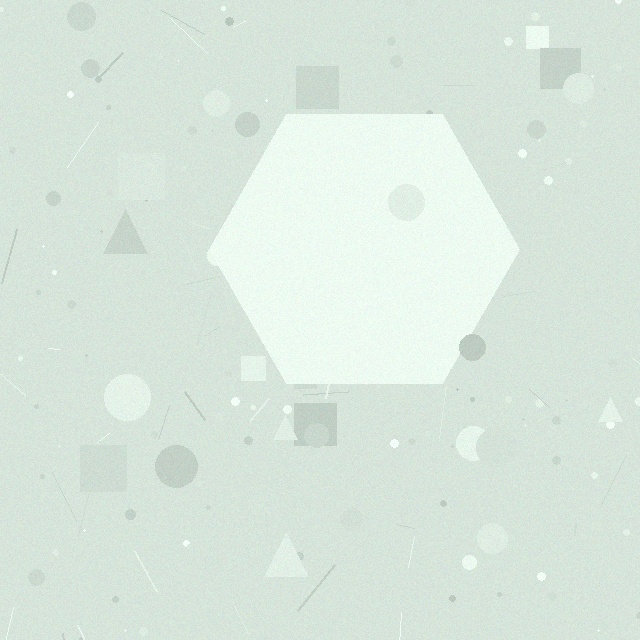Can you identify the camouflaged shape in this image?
The camouflaged shape is a hexagon.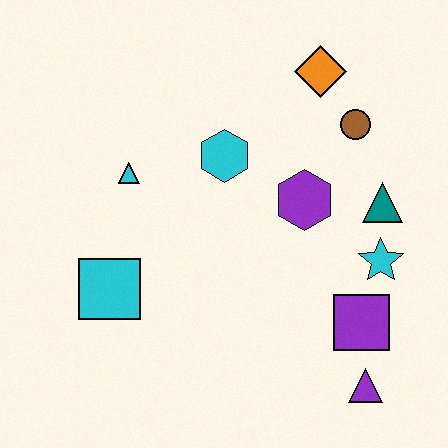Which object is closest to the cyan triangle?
The cyan hexagon is closest to the cyan triangle.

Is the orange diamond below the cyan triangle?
No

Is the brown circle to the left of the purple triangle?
Yes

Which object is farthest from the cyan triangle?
The purple triangle is farthest from the cyan triangle.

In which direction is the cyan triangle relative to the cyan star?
The cyan triangle is to the left of the cyan star.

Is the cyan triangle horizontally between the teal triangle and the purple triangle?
No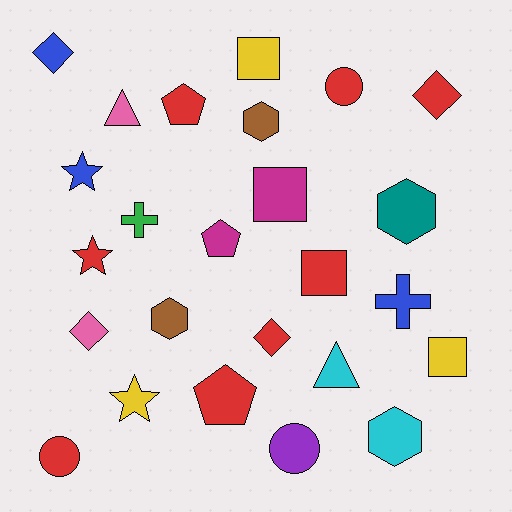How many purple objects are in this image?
There is 1 purple object.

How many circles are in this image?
There are 3 circles.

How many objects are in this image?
There are 25 objects.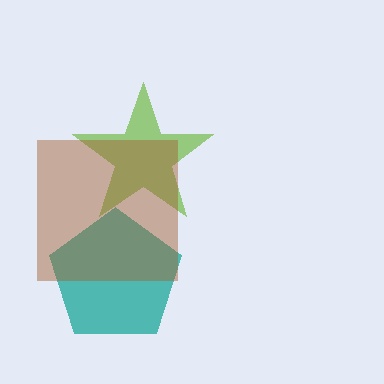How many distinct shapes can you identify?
There are 3 distinct shapes: a lime star, a teal pentagon, a brown square.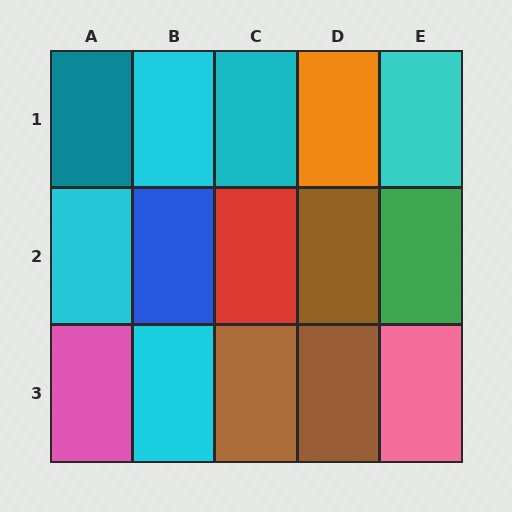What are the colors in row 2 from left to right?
Cyan, blue, red, brown, green.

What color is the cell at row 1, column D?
Orange.